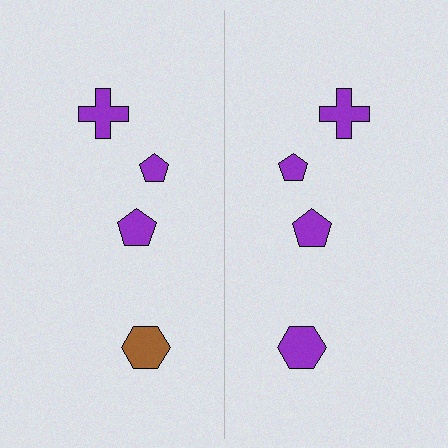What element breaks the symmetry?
The purple hexagon on the right side breaks the symmetry — its mirror counterpart is brown.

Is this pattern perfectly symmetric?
No, the pattern is not perfectly symmetric. The purple hexagon on the right side breaks the symmetry — its mirror counterpart is brown.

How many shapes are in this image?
There are 8 shapes in this image.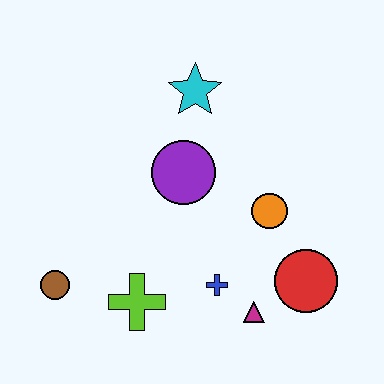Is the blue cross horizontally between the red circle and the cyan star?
Yes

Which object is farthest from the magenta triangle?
The cyan star is farthest from the magenta triangle.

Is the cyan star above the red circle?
Yes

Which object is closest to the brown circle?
The lime cross is closest to the brown circle.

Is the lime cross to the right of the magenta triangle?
No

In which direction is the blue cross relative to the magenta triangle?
The blue cross is to the left of the magenta triangle.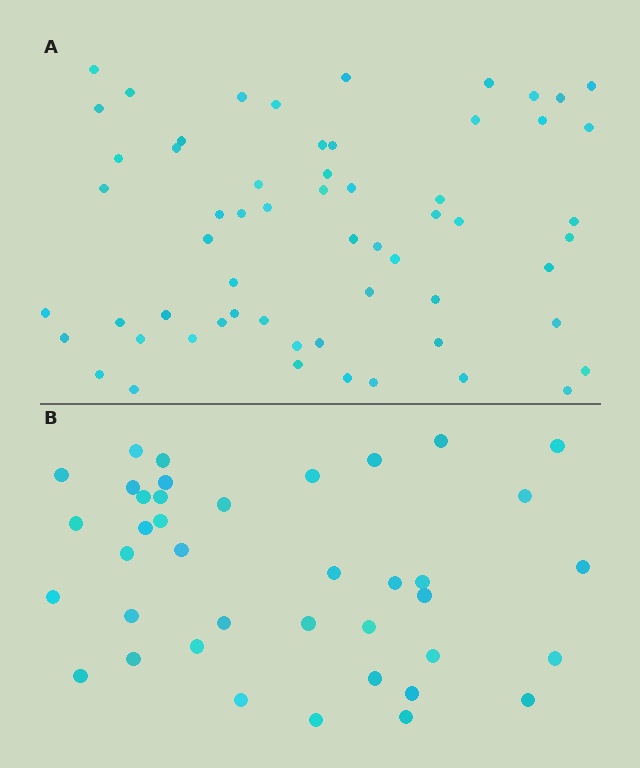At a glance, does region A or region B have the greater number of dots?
Region A (the top region) has more dots.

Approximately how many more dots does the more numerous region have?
Region A has approximately 20 more dots than region B.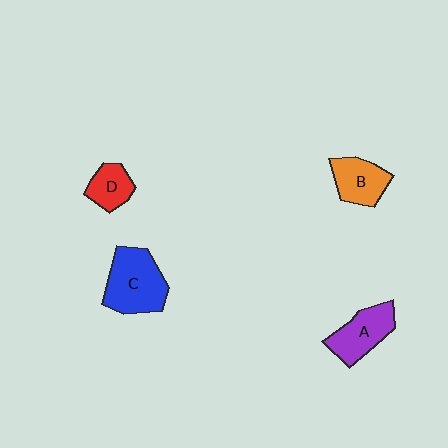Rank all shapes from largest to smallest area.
From largest to smallest: C (blue), A (purple), B (orange), D (red).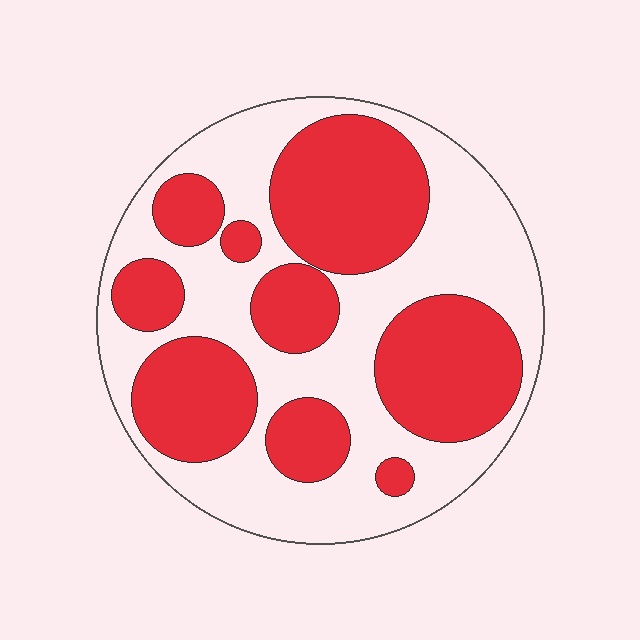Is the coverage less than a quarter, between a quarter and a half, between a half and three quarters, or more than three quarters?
Between a quarter and a half.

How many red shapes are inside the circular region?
9.